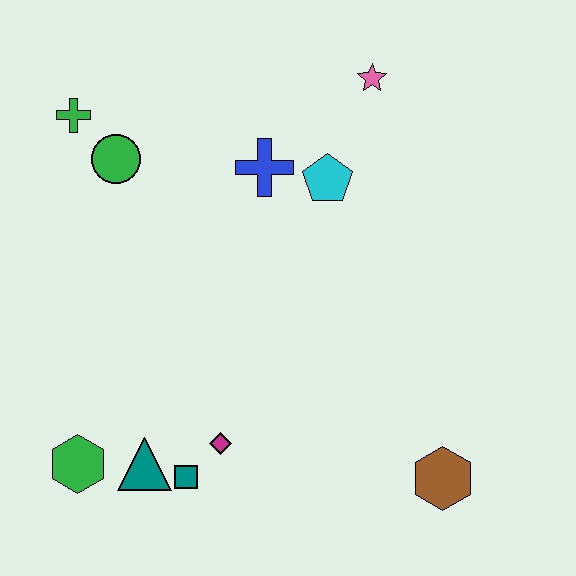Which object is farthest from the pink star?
The green hexagon is farthest from the pink star.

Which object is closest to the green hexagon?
The teal triangle is closest to the green hexagon.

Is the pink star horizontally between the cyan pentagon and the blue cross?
No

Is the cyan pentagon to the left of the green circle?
No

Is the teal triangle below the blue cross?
Yes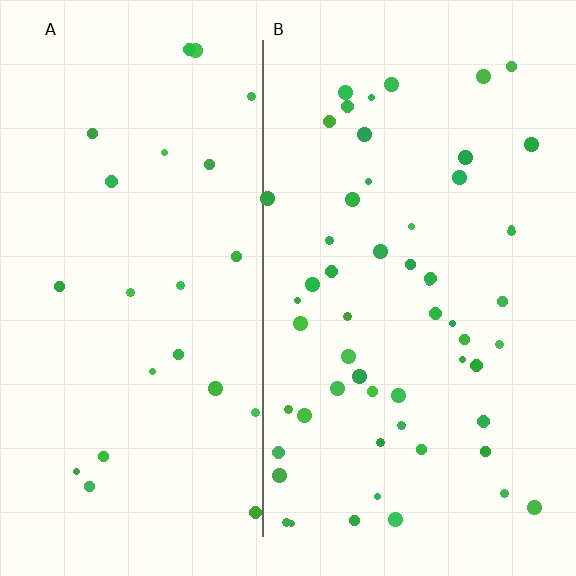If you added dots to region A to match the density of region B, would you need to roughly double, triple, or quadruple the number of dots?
Approximately double.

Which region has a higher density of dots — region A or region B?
B (the right).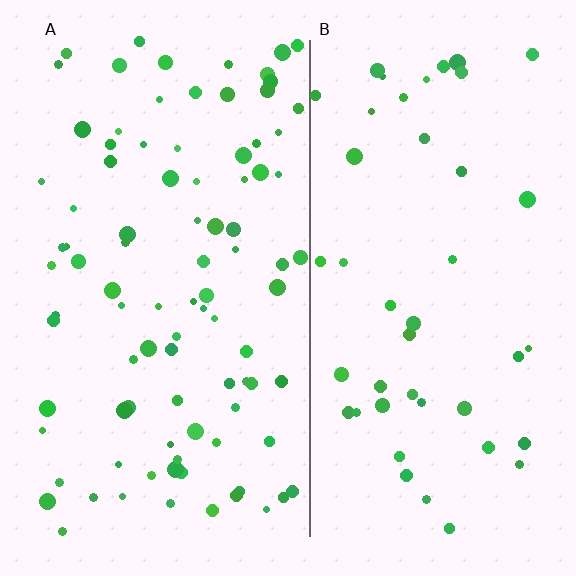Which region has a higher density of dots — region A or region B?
A (the left).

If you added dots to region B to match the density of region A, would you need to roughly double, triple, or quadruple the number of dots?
Approximately double.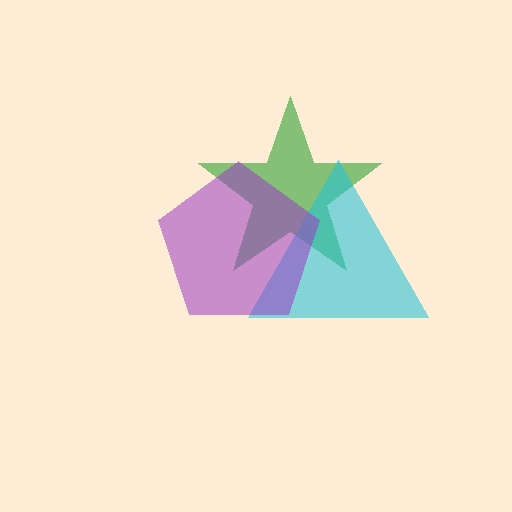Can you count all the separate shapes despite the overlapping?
Yes, there are 3 separate shapes.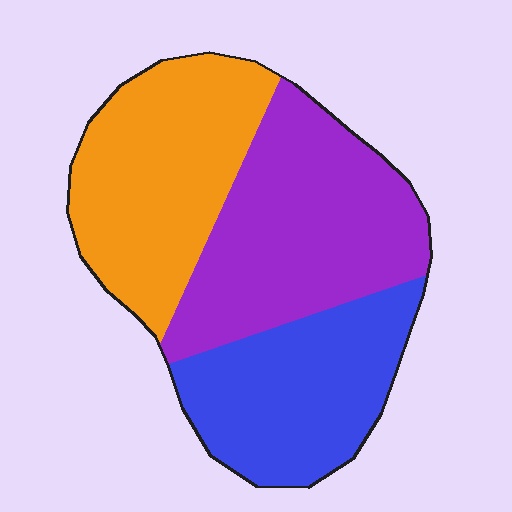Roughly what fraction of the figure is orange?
Orange covers around 35% of the figure.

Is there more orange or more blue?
Orange.